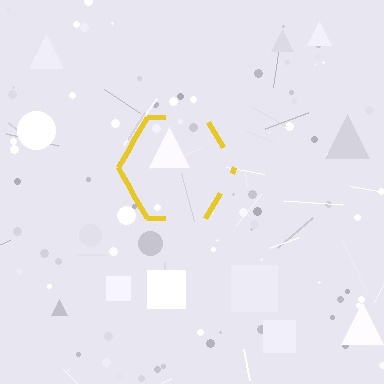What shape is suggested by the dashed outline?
The dashed outline suggests a hexagon.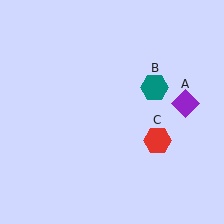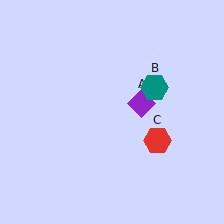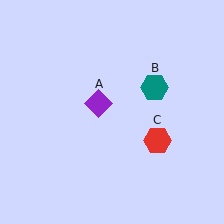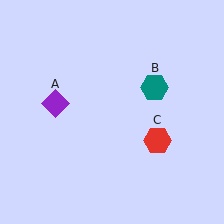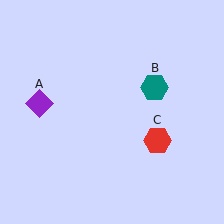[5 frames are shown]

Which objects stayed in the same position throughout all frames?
Teal hexagon (object B) and red hexagon (object C) remained stationary.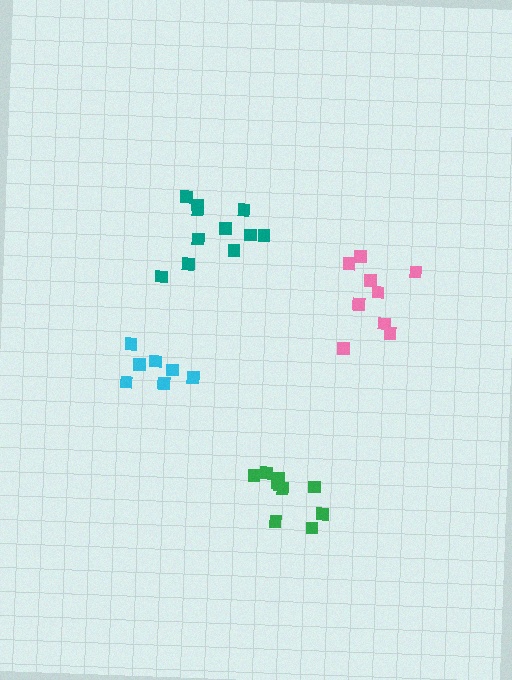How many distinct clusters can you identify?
There are 4 distinct clusters.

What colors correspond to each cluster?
The clusters are colored: green, pink, teal, cyan.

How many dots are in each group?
Group 1: 10 dots, Group 2: 9 dots, Group 3: 11 dots, Group 4: 7 dots (37 total).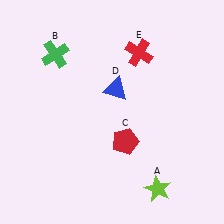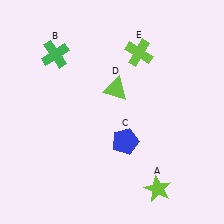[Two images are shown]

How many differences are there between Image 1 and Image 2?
There are 3 differences between the two images.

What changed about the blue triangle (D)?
In Image 1, D is blue. In Image 2, it changed to lime.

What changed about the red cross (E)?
In Image 1, E is red. In Image 2, it changed to lime.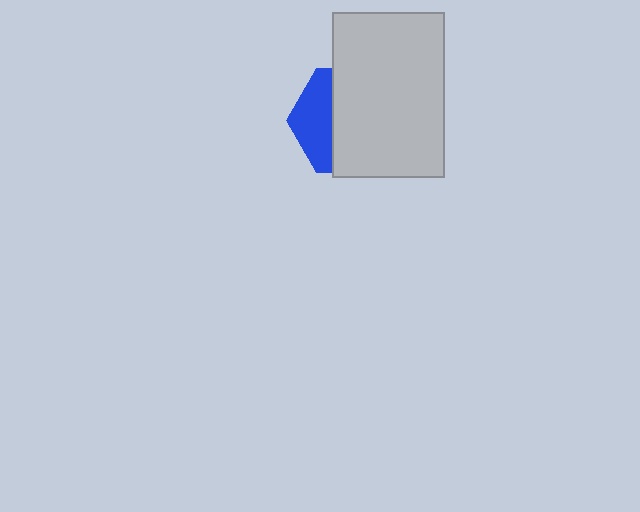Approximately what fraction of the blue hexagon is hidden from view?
Roughly 67% of the blue hexagon is hidden behind the light gray rectangle.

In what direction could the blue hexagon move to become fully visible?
The blue hexagon could move left. That would shift it out from behind the light gray rectangle entirely.